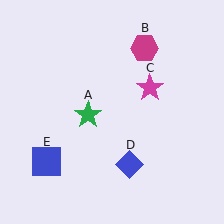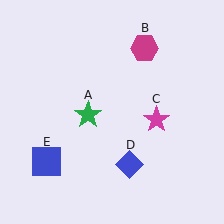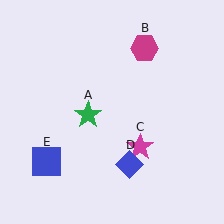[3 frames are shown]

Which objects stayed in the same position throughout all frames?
Green star (object A) and magenta hexagon (object B) and blue diamond (object D) and blue square (object E) remained stationary.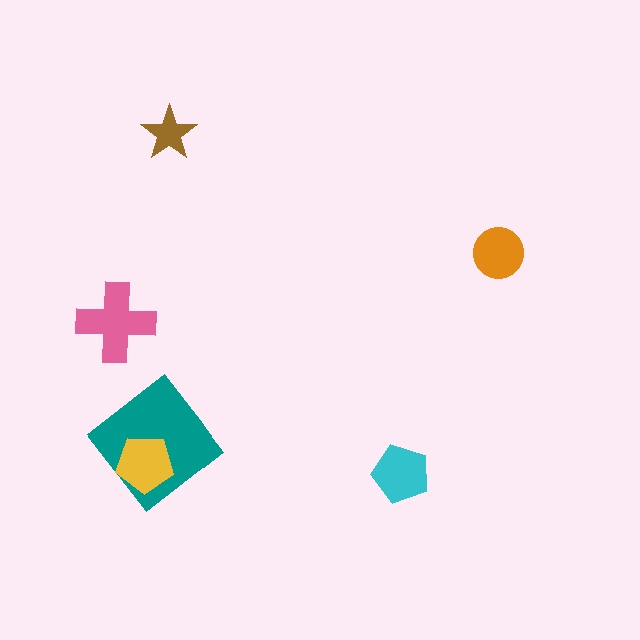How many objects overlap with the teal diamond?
1 object overlaps with the teal diamond.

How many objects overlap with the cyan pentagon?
0 objects overlap with the cyan pentagon.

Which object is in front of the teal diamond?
The yellow pentagon is in front of the teal diamond.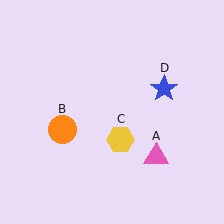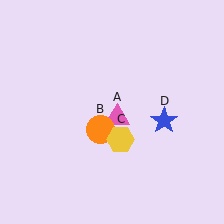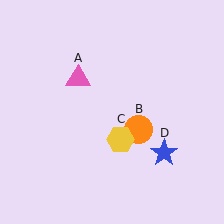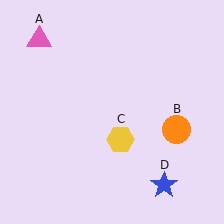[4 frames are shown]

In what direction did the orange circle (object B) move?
The orange circle (object B) moved right.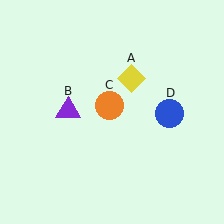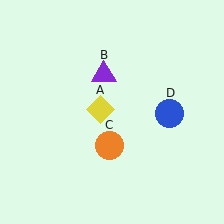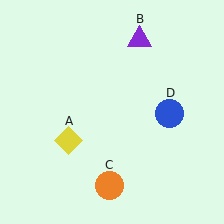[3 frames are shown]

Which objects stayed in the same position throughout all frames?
Blue circle (object D) remained stationary.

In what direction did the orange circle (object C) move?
The orange circle (object C) moved down.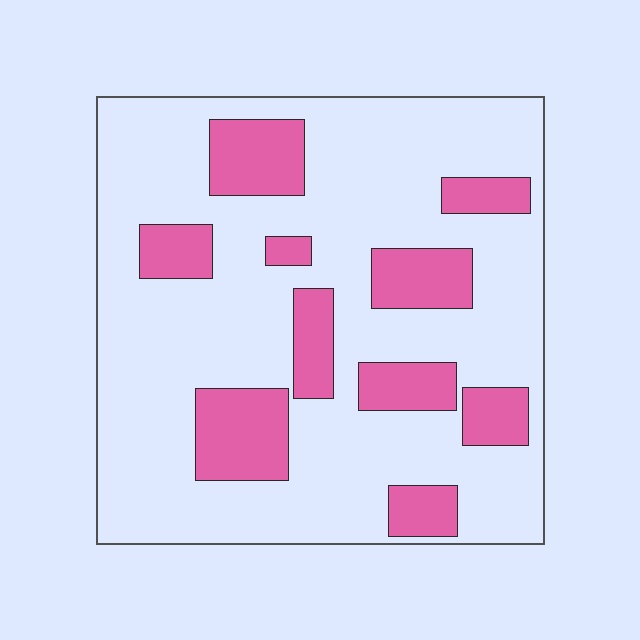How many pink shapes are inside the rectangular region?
10.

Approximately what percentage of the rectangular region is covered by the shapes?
Approximately 25%.